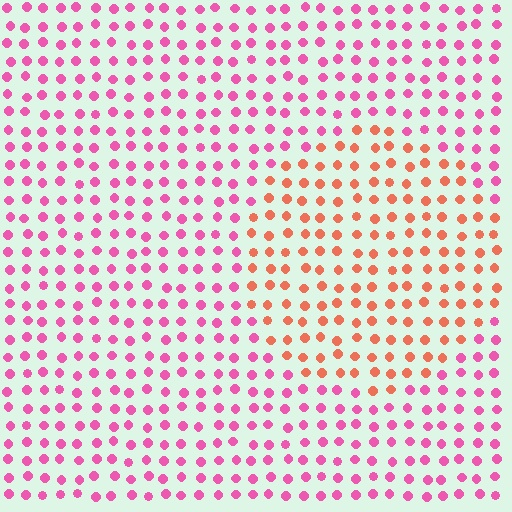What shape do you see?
I see a circle.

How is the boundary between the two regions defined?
The boundary is defined purely by a slight shift in hue (about 45 degrees). Spacing, size, and orientation are identical on both sides.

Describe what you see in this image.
The image is filled with small pink elements in a uniform arrangement. A circle-shaped region is visible where the elements are tinted to a slightly different hue, forming a subtle color boundary.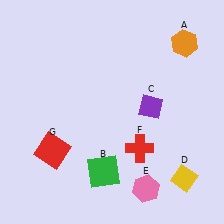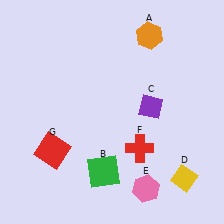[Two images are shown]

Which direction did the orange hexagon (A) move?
The orange hexagon (A) moved left.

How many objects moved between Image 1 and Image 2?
1 object moved between the two images.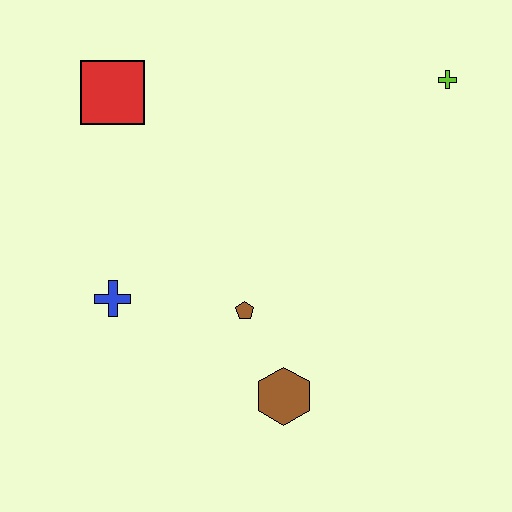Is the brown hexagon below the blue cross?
Yes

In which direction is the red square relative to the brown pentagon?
The red square is above the brown pentagon.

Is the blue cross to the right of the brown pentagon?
No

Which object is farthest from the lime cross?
The blue cross is farthest from the lime cross.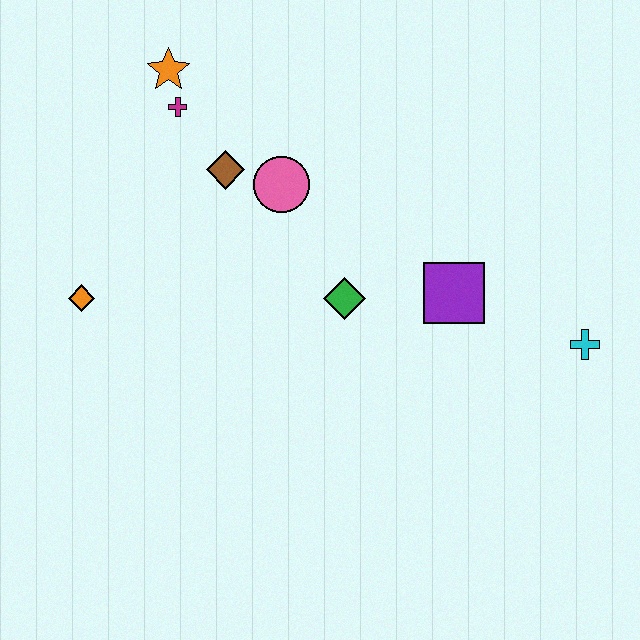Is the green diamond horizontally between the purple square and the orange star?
Yes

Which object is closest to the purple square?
The green diamond is closest to the purple square.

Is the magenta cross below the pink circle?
No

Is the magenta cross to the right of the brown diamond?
No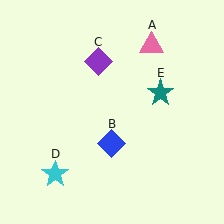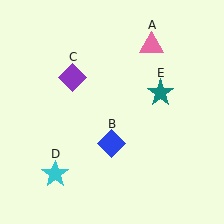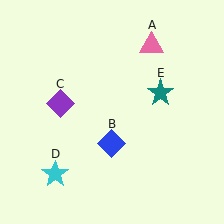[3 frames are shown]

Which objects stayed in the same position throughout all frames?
Pink triangle (object A) and blue diamond (object B) and cyan star (object D) and teal star (object E) remained stationary.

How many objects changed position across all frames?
1 object changed position: purple diamond (object C).